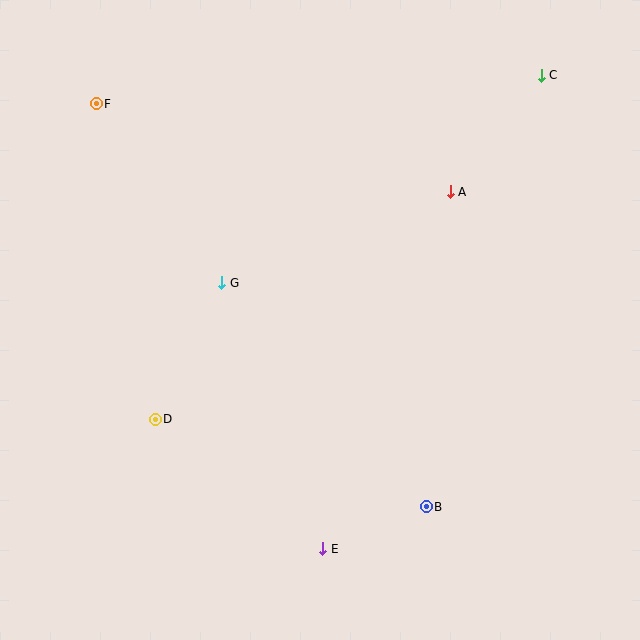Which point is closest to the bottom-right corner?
Point B is closest to the bottom-right corner.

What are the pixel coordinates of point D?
Point D is at (155, 419).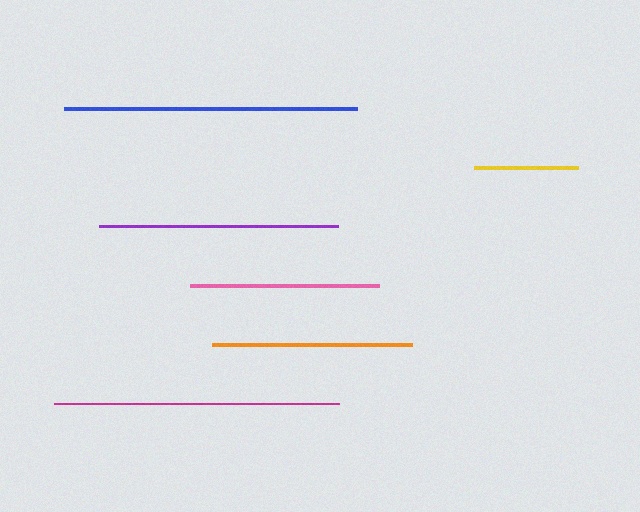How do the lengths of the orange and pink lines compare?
The orange and pink lines are approximately the same length.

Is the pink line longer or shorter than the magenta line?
The magenta line is longer than the pink line.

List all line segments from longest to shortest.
From longest to shortest: blue, magenta, purple, orange, pink, yellow.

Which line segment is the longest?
The blue line is the longest at approximately 293 pixels.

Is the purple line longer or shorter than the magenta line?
The magenta line is longer than the purple line.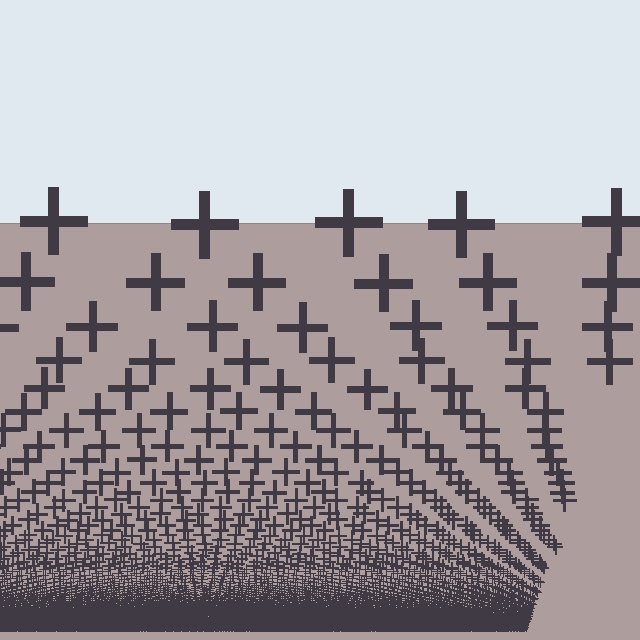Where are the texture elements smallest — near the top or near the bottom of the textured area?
Near the bottom.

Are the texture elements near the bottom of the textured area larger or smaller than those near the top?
Smaller. The gradient is inverted — elements near the bottom are smaller and denser.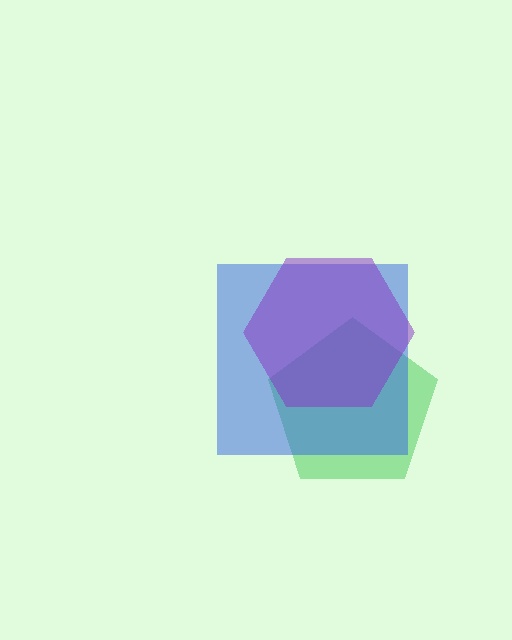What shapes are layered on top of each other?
The layered shapes are: a green pentagon, a blue square, a purple hexagon.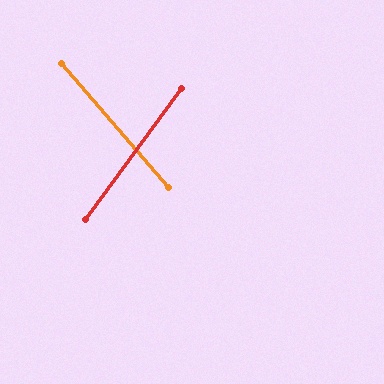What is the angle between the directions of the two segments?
Approximately 77 degrees.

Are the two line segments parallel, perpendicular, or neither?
Neither parallel nor perpendicular — they differ by about 77°.